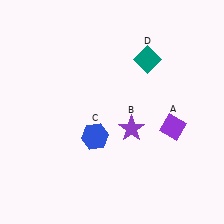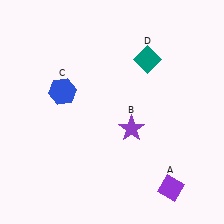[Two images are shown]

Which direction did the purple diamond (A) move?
The purple diamond (A) moved down.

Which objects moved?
The objects that moved are: the purple diamond (A), the blue hexagon (C).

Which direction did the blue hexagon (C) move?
The blue hexagon (C) moved up.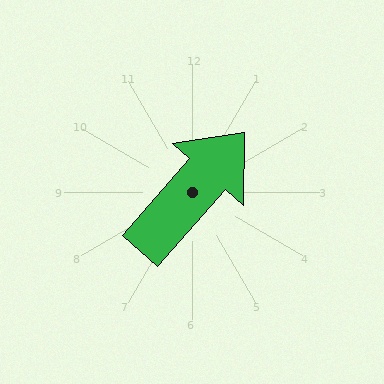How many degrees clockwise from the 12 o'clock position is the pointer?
Approximately 41 degrees.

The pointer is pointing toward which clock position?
Roughly 1 o'clock.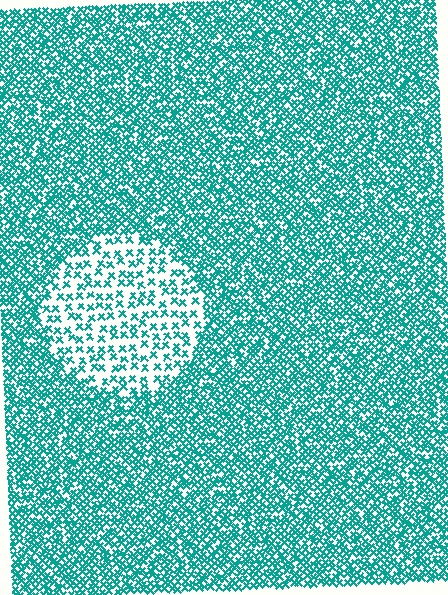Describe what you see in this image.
The image contains small teal elements arranged at two different densities. A circle-shaped region is visible where the elements are less densely packed than the surrounding area.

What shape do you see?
I see a circle.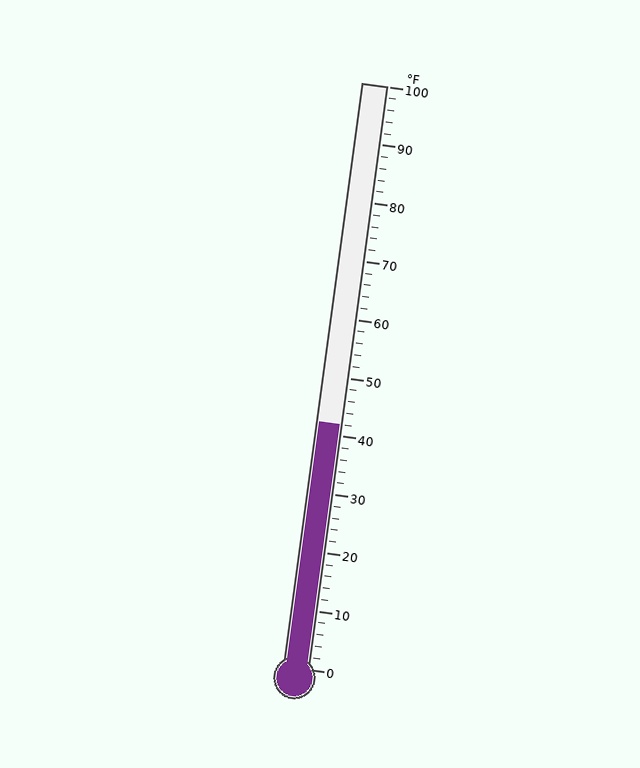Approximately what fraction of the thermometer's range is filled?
The thermometer is filled to approximately 40% of its range.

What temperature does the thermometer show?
The thermometer shows approximately 42°F.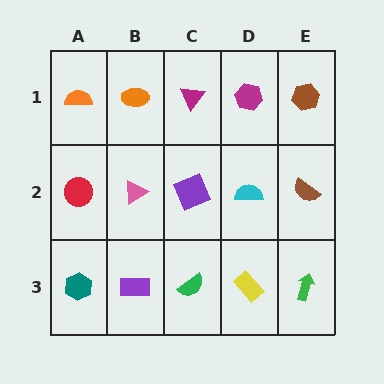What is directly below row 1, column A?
A red circle.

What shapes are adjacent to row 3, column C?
A purple square (row 2, column C), a purple rectangle (row 3, column B), a yellow rectangle (row 3, column D).